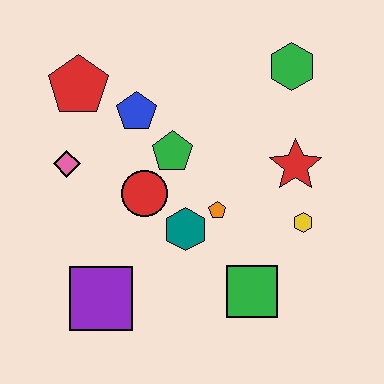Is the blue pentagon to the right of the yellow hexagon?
No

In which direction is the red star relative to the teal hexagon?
The red star is to the right of the teal hexagon.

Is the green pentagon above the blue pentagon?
No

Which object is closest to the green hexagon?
The red star is closest to the green hexagon.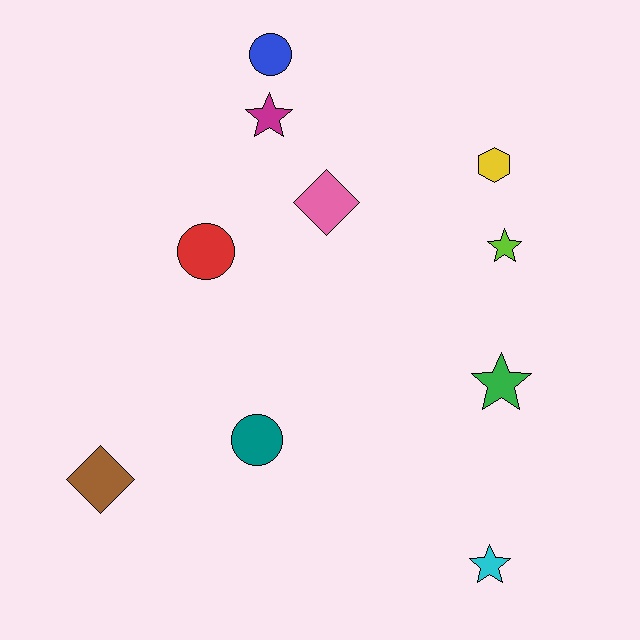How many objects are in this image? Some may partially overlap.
There are 10 objects.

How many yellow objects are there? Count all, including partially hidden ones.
There is 1 yellow object.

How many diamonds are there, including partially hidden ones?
There are 2 diamonds.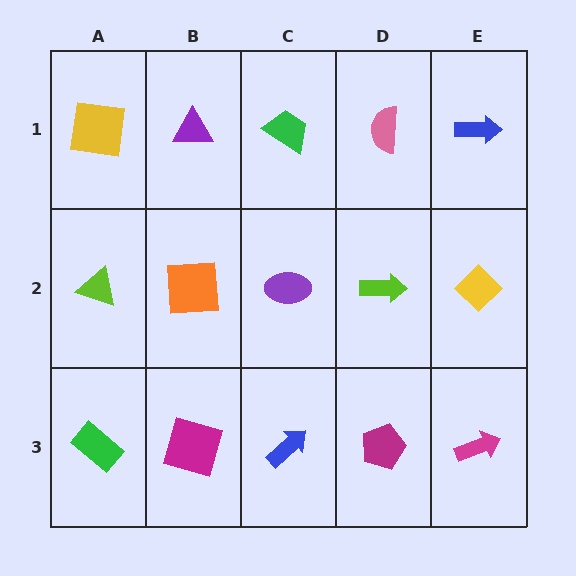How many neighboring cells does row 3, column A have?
2.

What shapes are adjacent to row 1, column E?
A yellow diamond (row 2, column E), a pink semicircle (row 1, column D).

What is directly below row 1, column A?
A lime triangle.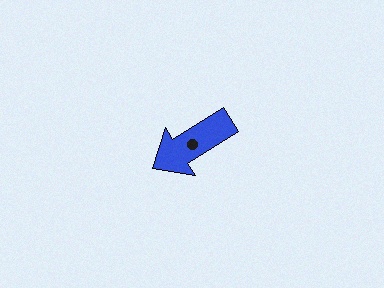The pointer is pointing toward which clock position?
Roughly 8 o'clock.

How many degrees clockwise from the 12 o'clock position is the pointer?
Approximately 238 degrees.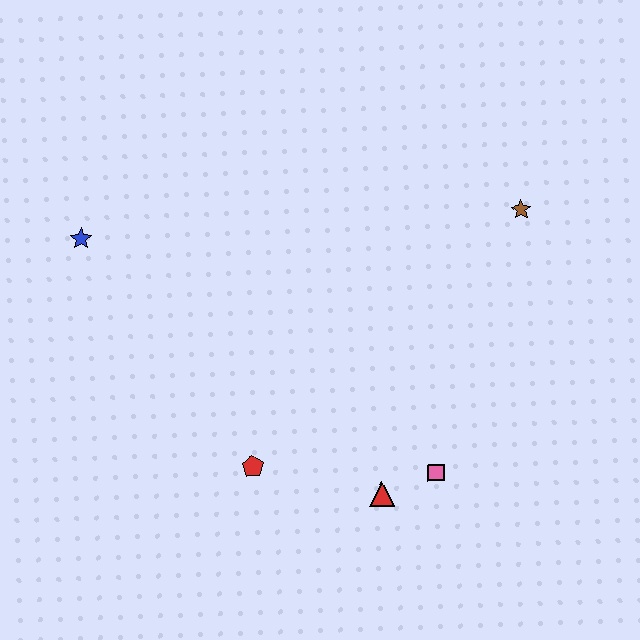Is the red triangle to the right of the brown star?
No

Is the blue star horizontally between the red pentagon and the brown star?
No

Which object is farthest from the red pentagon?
The brown star is farthest from the red pentagon.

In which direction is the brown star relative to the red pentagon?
The brown star is to the right of the red pentagon.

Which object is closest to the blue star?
The red pentagon is closest to the blue star.